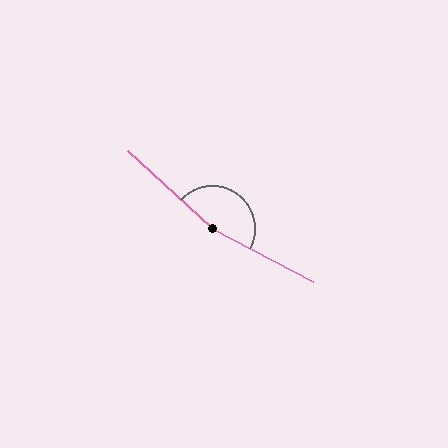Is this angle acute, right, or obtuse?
It is obtuse.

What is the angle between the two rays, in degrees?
Approximately 165 degrees.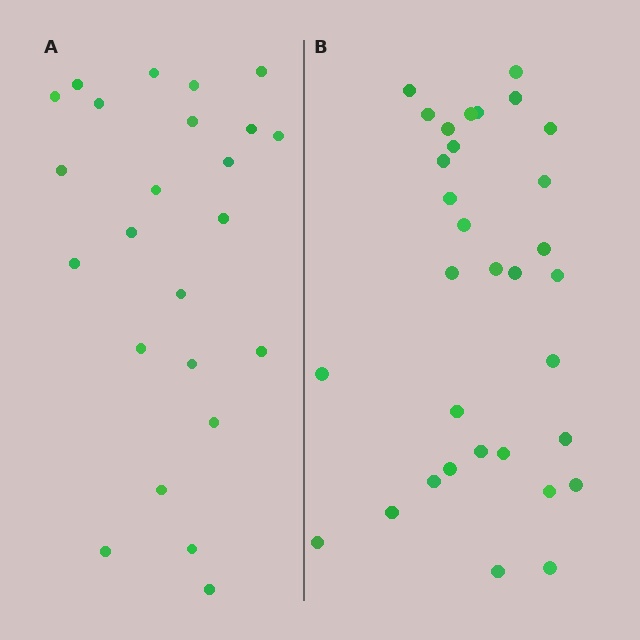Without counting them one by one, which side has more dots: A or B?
Region B (the right region) has more dots.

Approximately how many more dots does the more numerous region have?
Region B has roughly 8 or so more dots than region A.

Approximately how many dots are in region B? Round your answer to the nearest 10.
About 30 dots. (The exact count is 32, which rounds to 30.)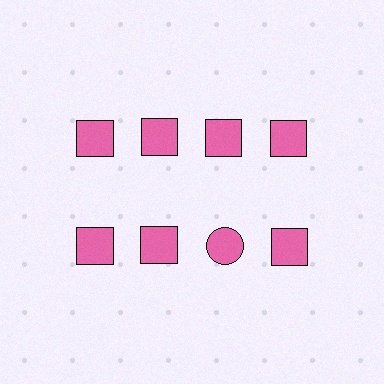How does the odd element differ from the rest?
It has a different shape: circle instead of square.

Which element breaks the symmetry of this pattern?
The pink circle in the second row, center column breaks the symmetry. All other shapes are pink squares.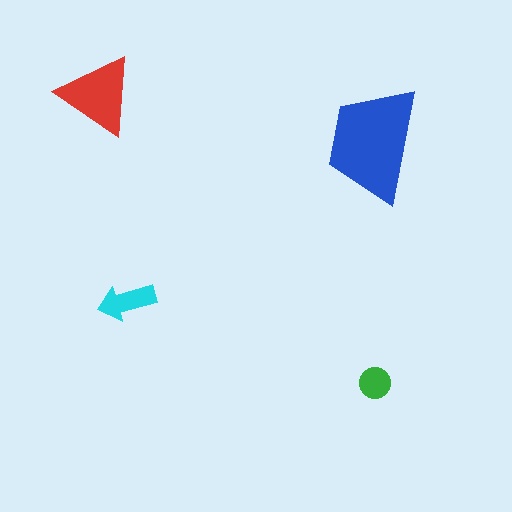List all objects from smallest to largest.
The green circle, the cyan arrow, the red triangle, the blue trapezoid.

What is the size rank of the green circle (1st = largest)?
4th.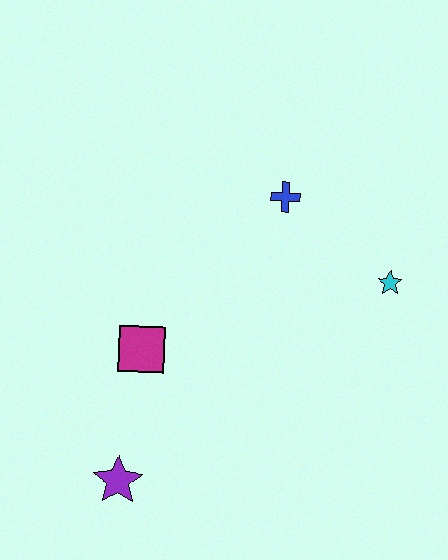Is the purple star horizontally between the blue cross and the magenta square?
No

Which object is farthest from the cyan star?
The purple star is farthest from the cyan star.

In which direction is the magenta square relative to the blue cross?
The magenta square is below the blue cross.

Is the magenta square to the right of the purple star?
Yes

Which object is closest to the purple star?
The magenta square is closest to the purple star.